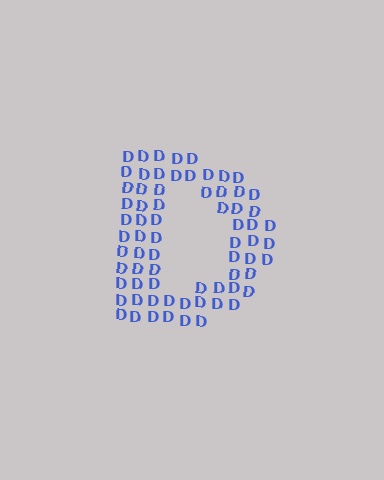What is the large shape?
The large shape is the letter D.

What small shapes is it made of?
It is made of small letter D's.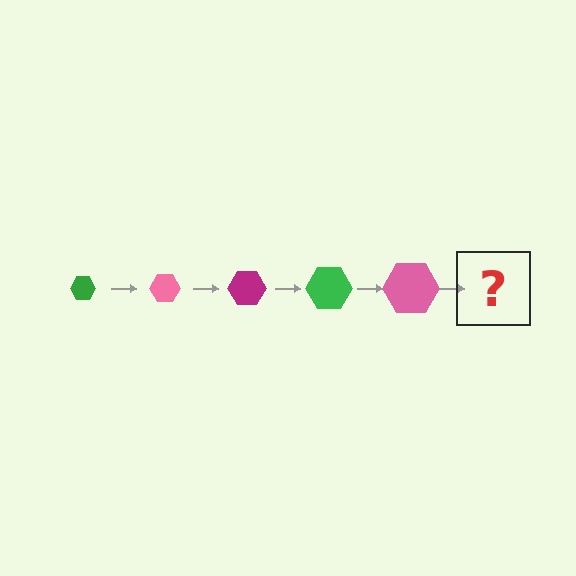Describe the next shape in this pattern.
It should be a magenta hexagon, larger than the previous one.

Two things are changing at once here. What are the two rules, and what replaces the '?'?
The two rules are that the hexagon grows larger each step and the color cycles through green, pink, and magenta. The '?' should be a magenta hexagon, larger than the previous one.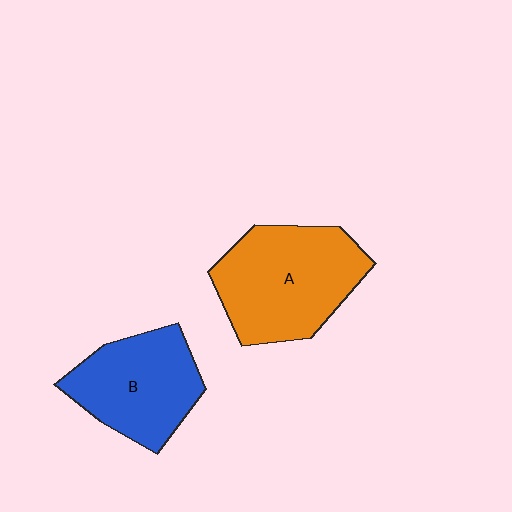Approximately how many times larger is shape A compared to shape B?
Approximately 1.2 times.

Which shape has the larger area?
Shape A (orange).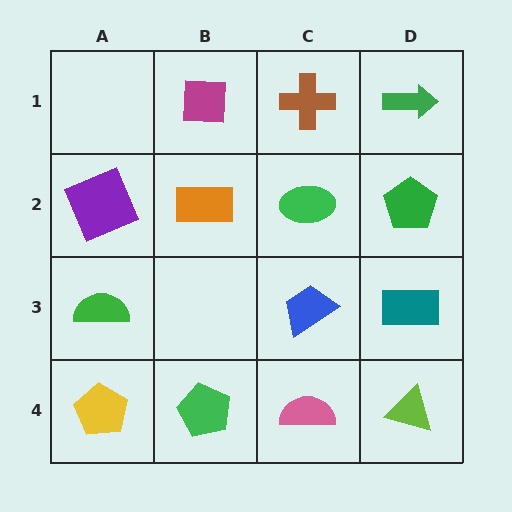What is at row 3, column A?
A green semicircle.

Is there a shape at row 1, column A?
No, that cell is empty.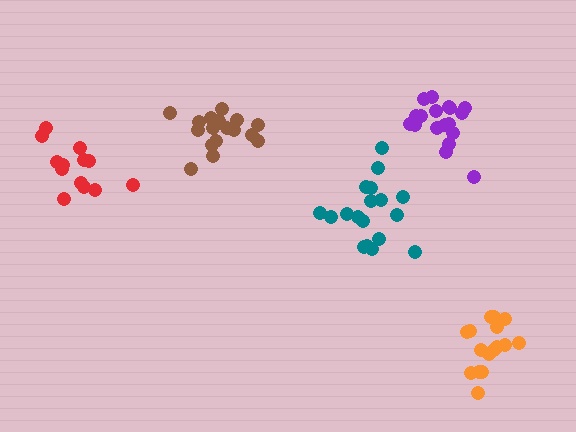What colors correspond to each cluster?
The clusters are colored: purple, teal, red, brown, orange.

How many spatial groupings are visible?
There are 5 spatial groupings.